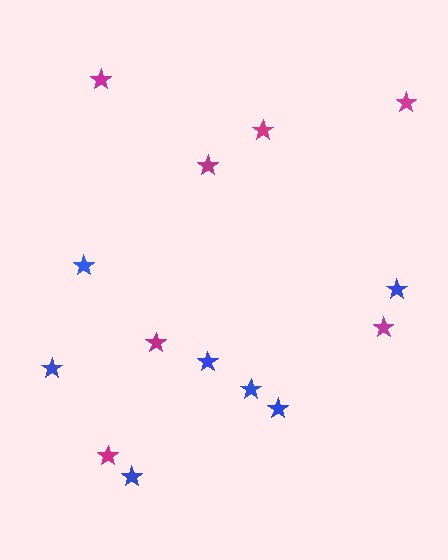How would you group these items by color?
There are 2 groups: one group of blue stars (7) and one group of magenta stars (7).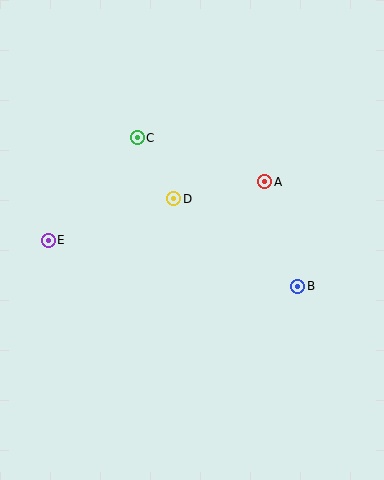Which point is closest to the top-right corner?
Point A is closest to the top-right corner.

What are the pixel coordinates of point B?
Point B is at (298, 286).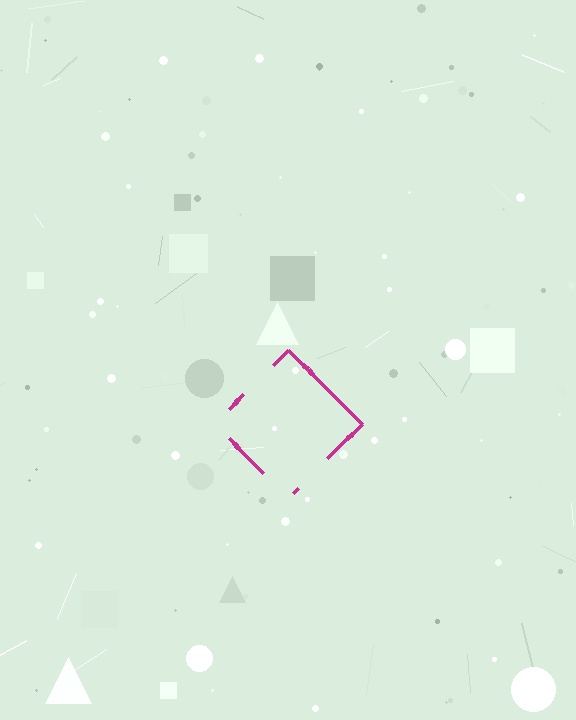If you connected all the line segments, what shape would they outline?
They would outline a diamond.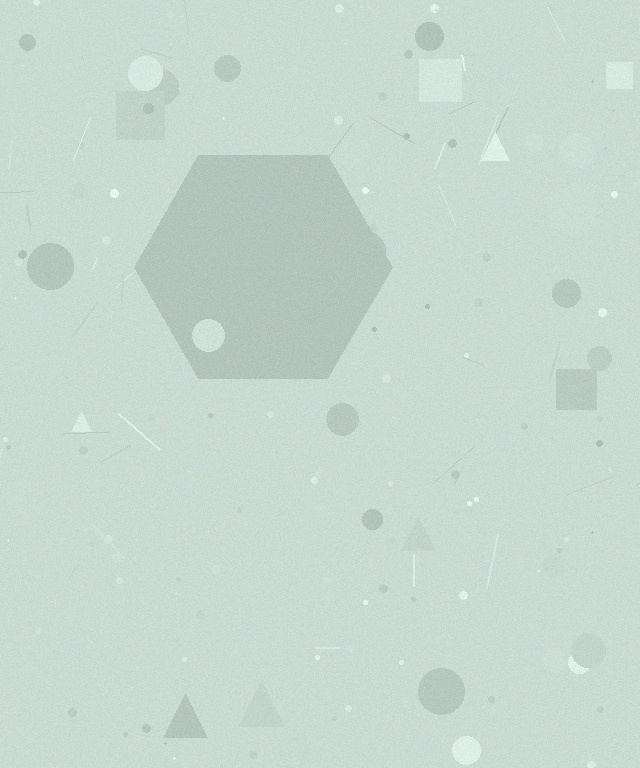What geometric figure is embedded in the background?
A hexagon is embedded in the background.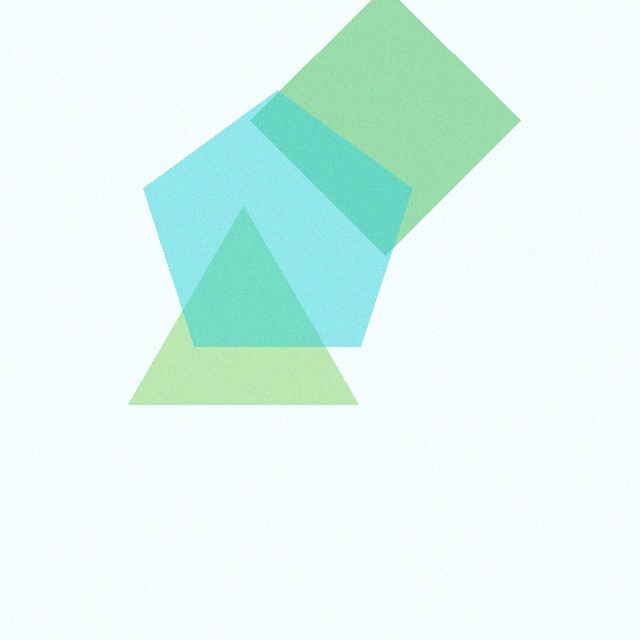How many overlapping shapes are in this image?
There are 3 overlapping shapes in the image.